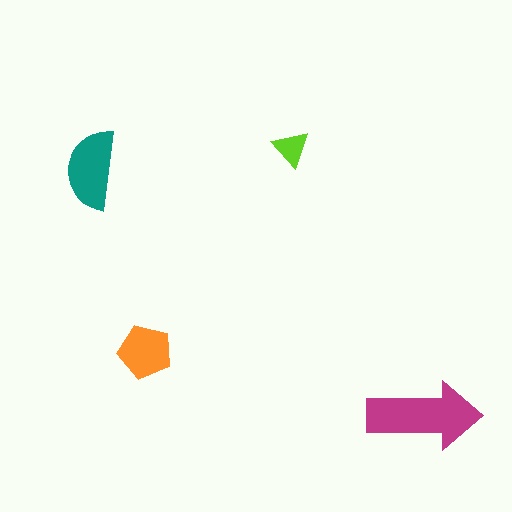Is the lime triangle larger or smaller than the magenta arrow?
Smaller.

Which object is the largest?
The magenta arrow.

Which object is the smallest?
The lime triangle.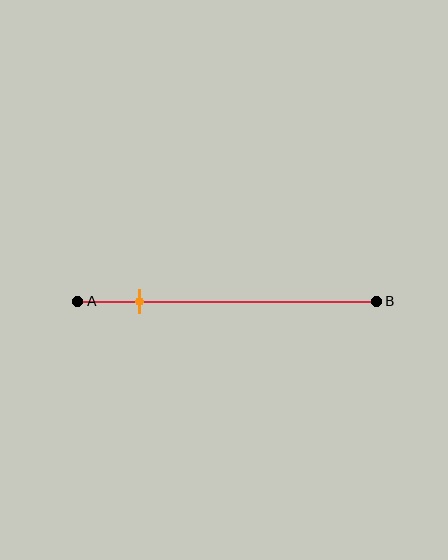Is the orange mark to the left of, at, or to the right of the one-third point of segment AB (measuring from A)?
The orange mark is to the left of the one-third point of segment AB.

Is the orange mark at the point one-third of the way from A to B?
No, the mark is at about 20% from A, not at the 33% one-third point.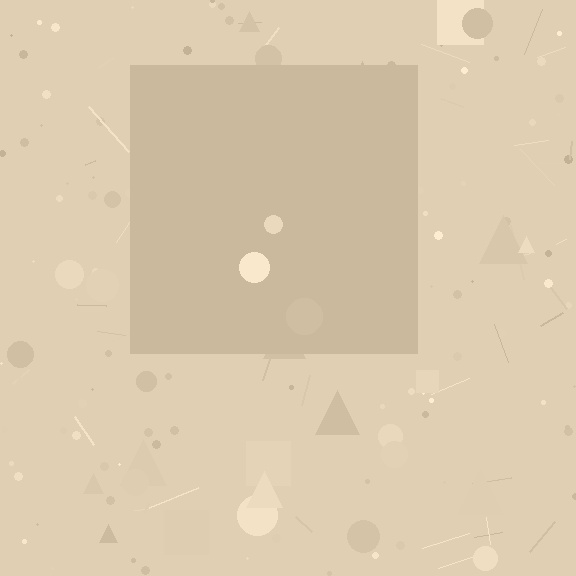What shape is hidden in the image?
A square is hidden in the image.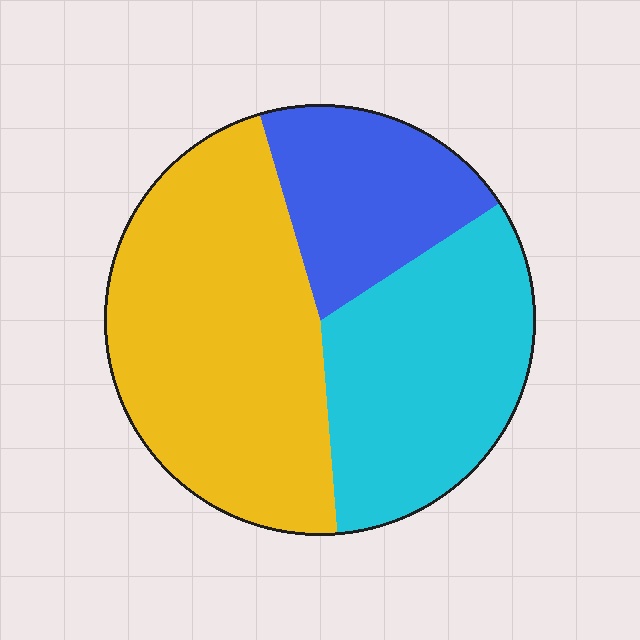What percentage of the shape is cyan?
Cyan takes up between a sixth and a third of the shape.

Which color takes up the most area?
Yellow, at roughly 45%.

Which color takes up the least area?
Blue, at roughly 20%.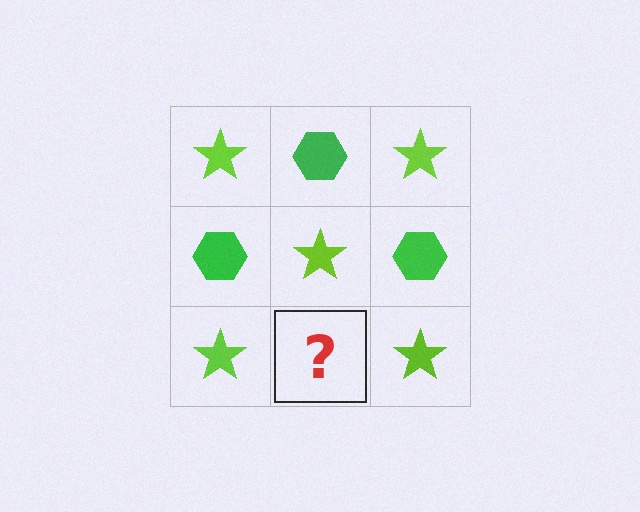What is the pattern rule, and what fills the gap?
The rule is that it alternates lime star and green hexagon in a checkerboard pattern. The gap should be filled with a green hexagon.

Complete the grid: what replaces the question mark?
The question mark should be replaced with a green hexagon.